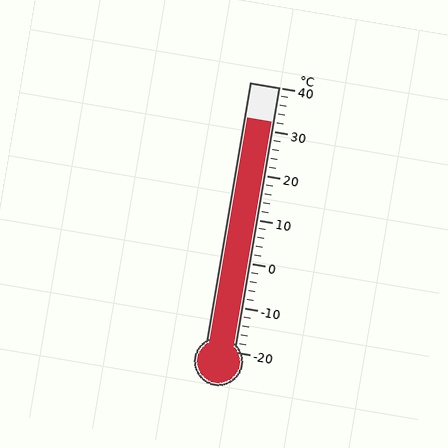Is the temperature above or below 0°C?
The temperature is above 0°C.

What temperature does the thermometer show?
The thermometer shows approximately 32°C.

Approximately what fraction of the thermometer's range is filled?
The thermometer is filled to approximately 85% of its range.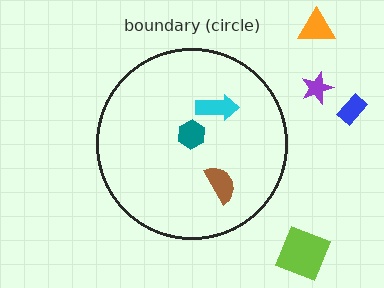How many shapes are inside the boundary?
3 inside, 4 outside.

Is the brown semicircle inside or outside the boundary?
Inside.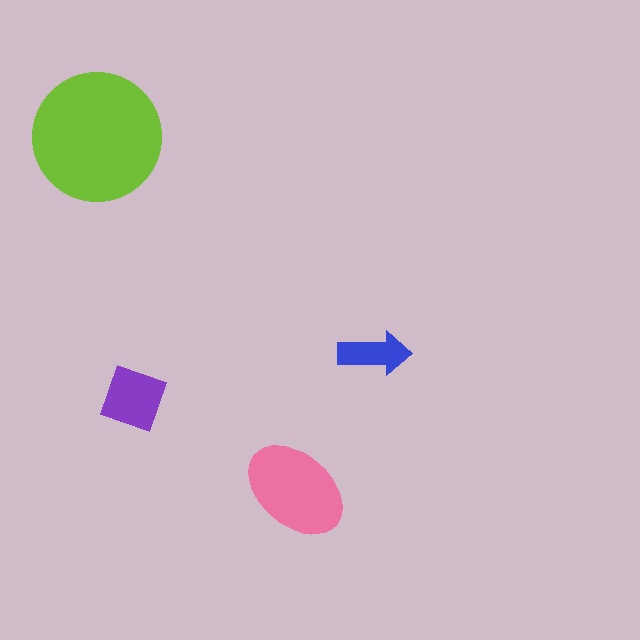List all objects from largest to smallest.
The lime circle, the pink ellipse, the purple diamond, the blue arrow.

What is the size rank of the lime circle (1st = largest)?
1st.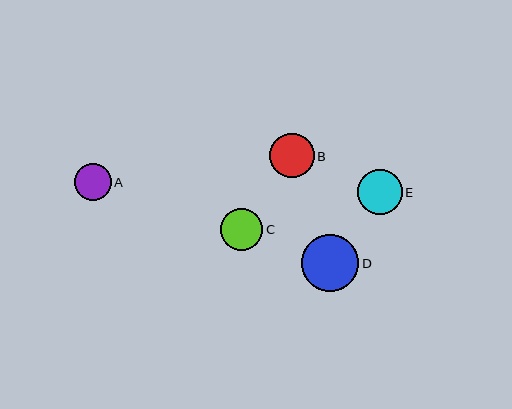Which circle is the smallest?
Circle A is the smallest with a size of approximately 37 pixels.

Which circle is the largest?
Circle D is the largest with a size of approximately 57 pixels.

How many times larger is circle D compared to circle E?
Circle D is approximately 1.3 times the size of circle E.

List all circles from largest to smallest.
From largest to smallest: D, E, B, C, A.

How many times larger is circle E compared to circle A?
Circle E is approximately 1.2 times the size of circle A.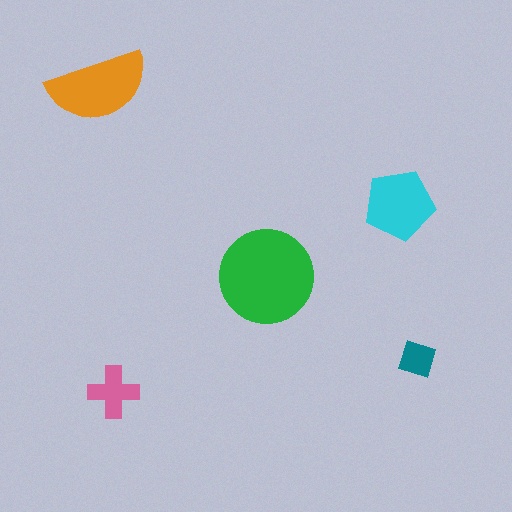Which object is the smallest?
The teal diamond.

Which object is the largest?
The green circle.